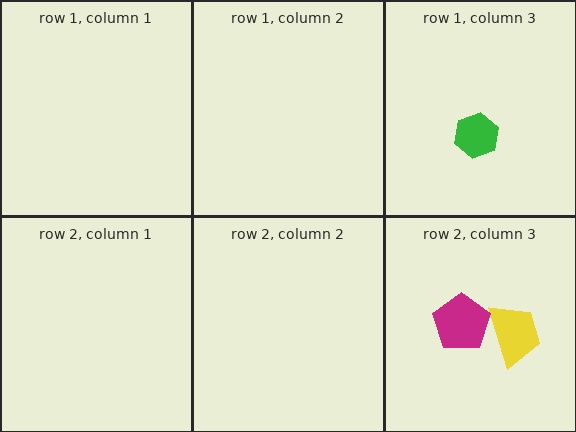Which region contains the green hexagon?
The row 1, column 3 region.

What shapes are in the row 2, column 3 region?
The yellow trapezoid, the magenta pentagon.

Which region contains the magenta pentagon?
The row 2, column 3 region.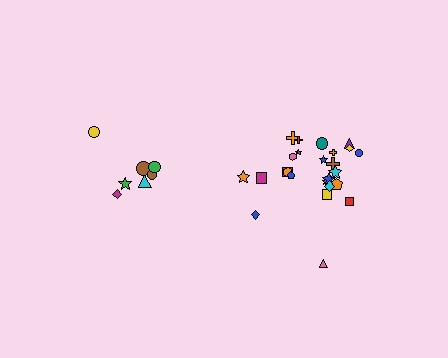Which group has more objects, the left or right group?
The right group.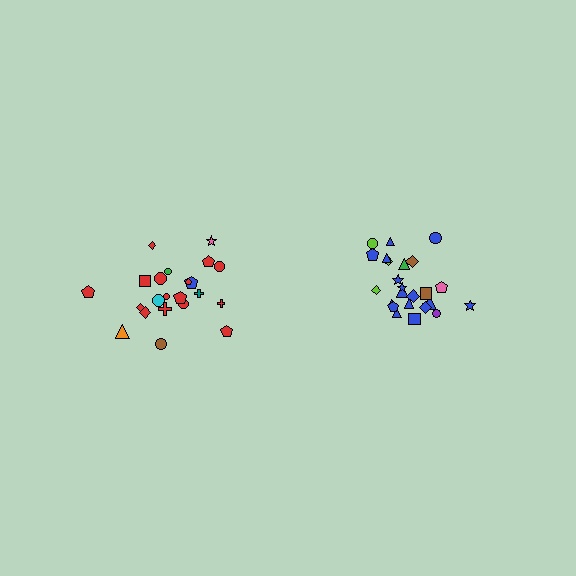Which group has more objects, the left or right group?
The right group.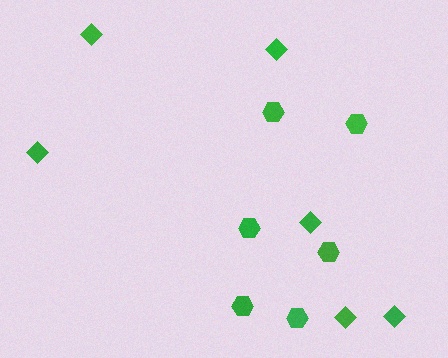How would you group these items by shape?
There are 2 groups: one group of diamonds (6) and one group of hexagons (6).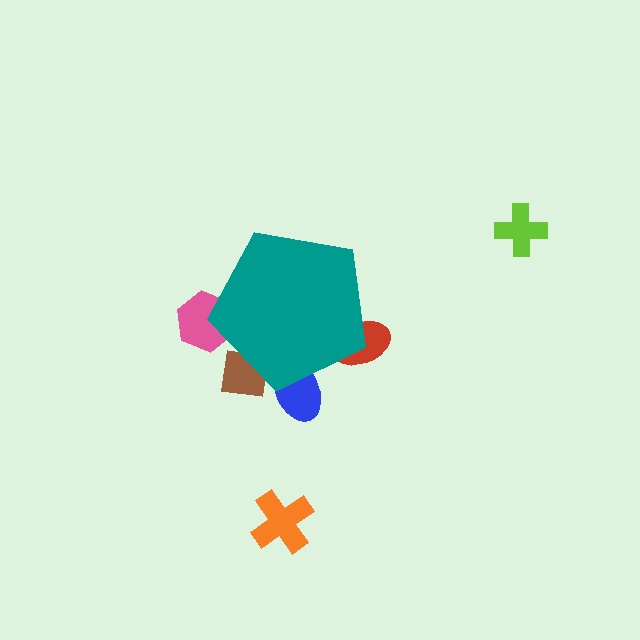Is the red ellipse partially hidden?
Yes, the red ellipse is partially hidden behind the teal pentagon.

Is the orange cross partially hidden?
No, the orange cross is fully visible.